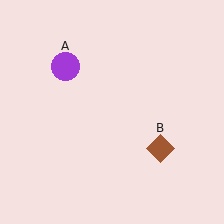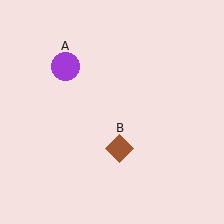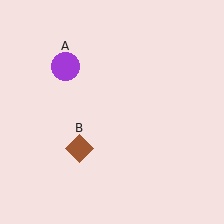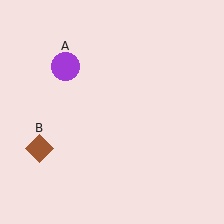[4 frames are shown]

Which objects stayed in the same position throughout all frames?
Purple circle (object A) remained stationary.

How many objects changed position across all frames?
1 object changed position: brown diamond (object B).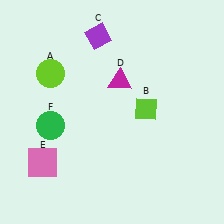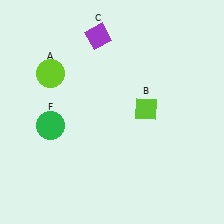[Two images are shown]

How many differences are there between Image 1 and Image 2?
There are 2 differences between the two images.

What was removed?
The pink square (E), the magenta triangle (D) were removed in Image 2.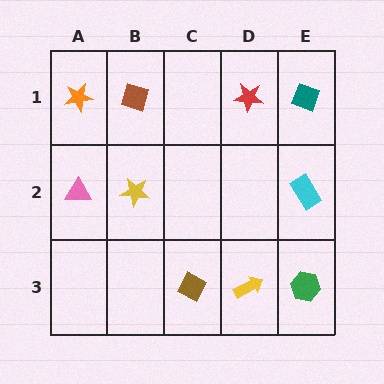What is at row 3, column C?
A brown diamond.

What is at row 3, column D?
A yellow arrow.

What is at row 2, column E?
A cyan rectangle.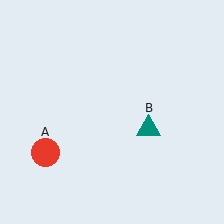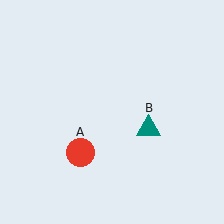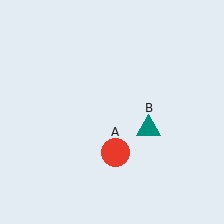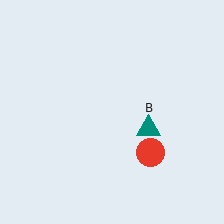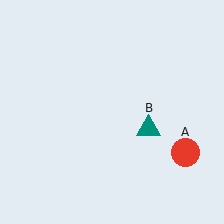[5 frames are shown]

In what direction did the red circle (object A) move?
The red circle (object A) moved right.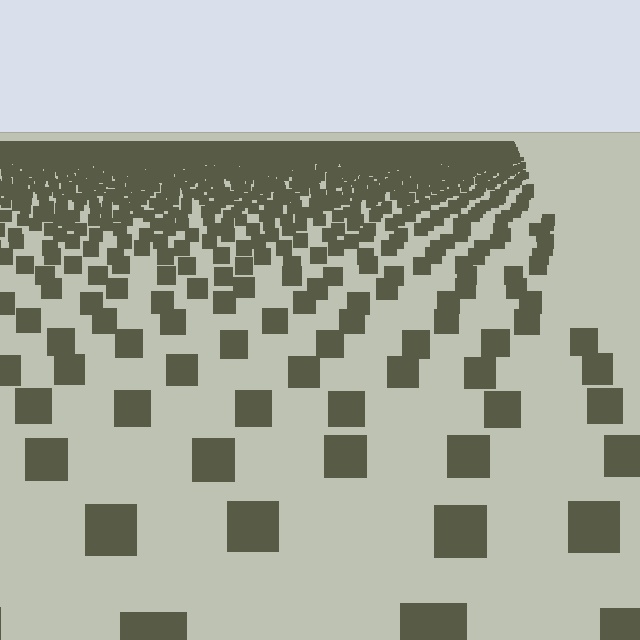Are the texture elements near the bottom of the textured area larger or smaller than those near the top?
Larger. Near the bottom, elements are closer to the viewer and appear at a bigger on-screen size.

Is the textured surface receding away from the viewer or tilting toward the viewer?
The surface is receding away from the viewer. Texture elements get smaller and denser toward the top.